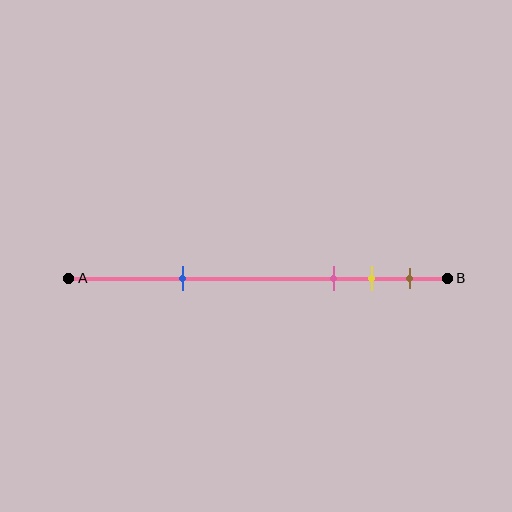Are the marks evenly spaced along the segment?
No, the marks are not evenly spaced.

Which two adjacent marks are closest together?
The yellow and brown marks are the closest adjacent pair.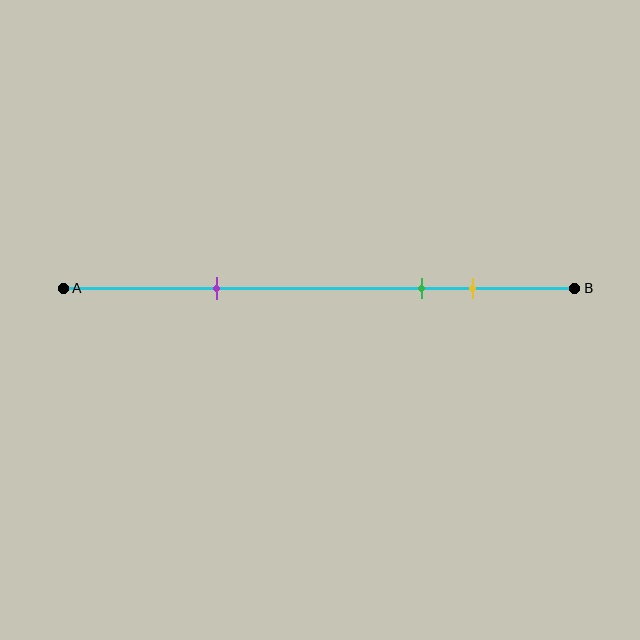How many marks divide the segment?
There are 3 marks dividing the segment.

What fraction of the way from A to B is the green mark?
The green mark is approximately 70% (0.7) of the way from A to B.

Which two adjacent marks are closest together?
The green and yellow marks are the closest adjacent pair.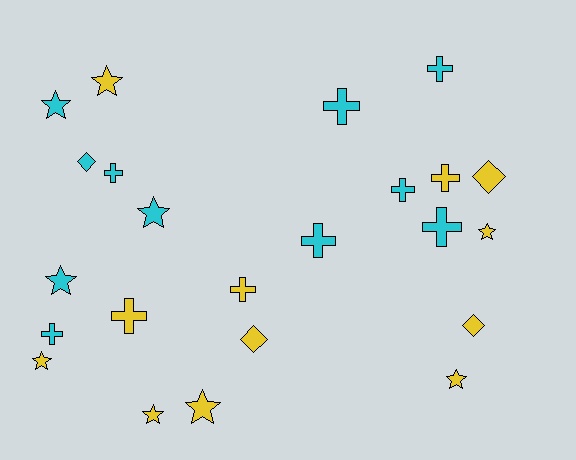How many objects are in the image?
There are 23 objects.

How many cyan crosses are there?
There are 7 cyan crosses.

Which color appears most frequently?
Yellow, with 12 objects.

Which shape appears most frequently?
Cross, with 10 objects.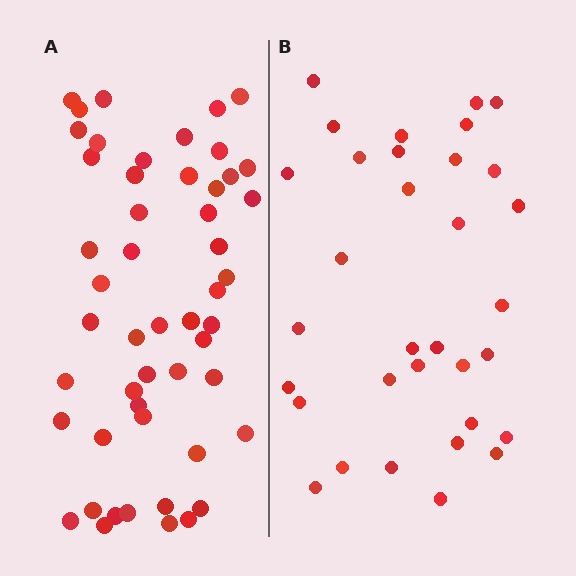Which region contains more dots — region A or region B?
Region A (the left region) has more dots.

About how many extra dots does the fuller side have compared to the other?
Region A has approximately 20 more dots than region B.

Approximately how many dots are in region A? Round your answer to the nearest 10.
About 50 dots. (The exact count is 51, which rounds to 50.)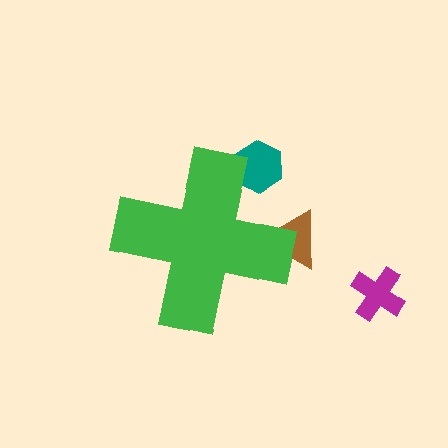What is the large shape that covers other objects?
A green cross.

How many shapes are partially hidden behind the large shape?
2 shapes are partially hidden.